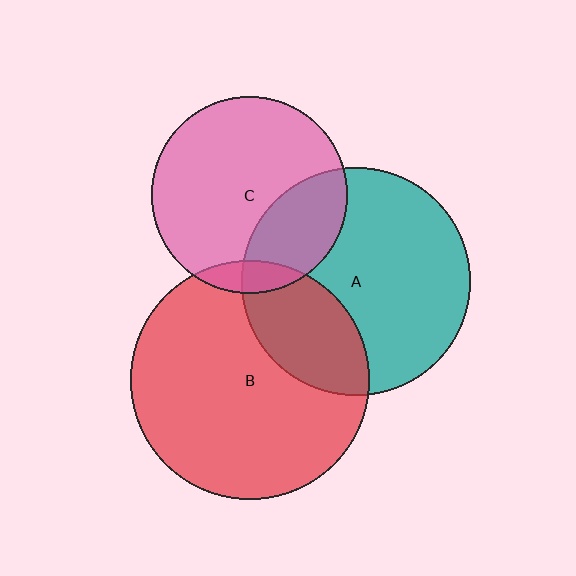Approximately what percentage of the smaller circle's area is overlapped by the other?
Approximately 30%.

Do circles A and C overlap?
Yes.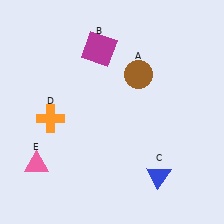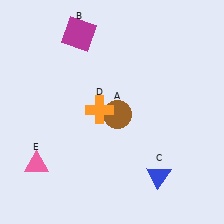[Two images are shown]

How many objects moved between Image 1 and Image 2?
3 objects moved between the two images.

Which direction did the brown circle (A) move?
The brown circle (A) moved down.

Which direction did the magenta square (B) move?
The magenta square (B) moved left.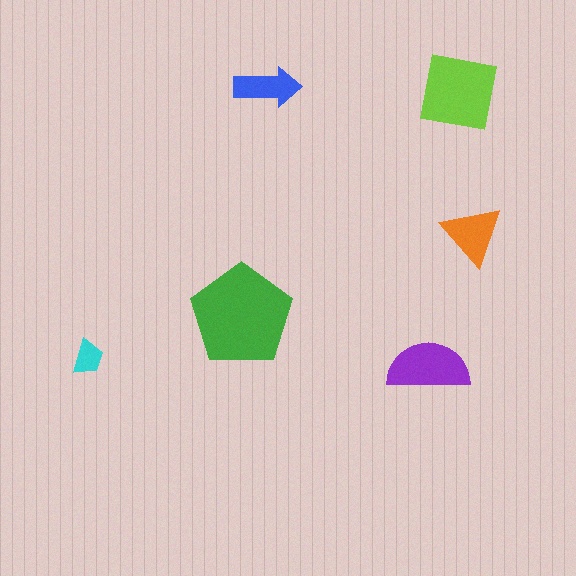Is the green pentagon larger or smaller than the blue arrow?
Larger.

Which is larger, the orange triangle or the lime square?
The lime square.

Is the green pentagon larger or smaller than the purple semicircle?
Larger.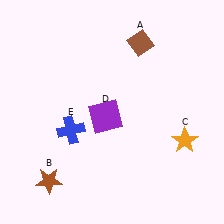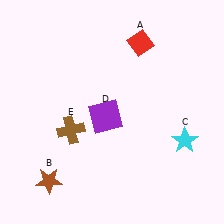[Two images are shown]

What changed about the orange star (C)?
In Image 1, C is orange. In Image 2, it changed to cyan.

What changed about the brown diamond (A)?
In Image 1, A is brown. In Image 2, it changed to red.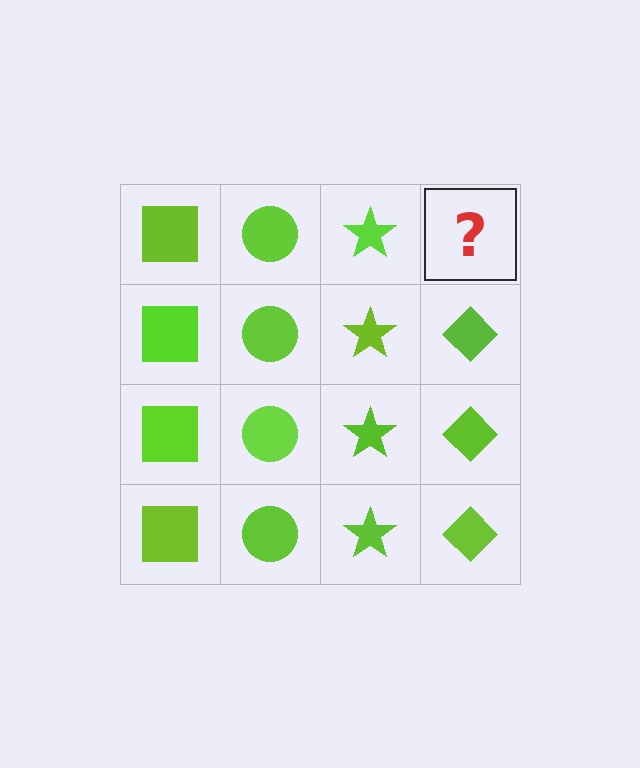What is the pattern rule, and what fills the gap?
The rule is that each column has a consistent shape. The gap should be filled with a lime diamond.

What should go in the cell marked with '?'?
The missing cell should contain a lime diamond.